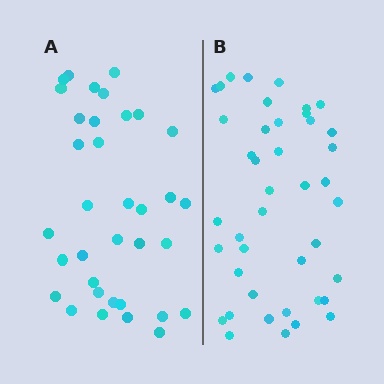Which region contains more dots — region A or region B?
Region B (the right region) has more dots.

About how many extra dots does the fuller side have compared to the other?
Region B has roughly 8 or so more dots than region A.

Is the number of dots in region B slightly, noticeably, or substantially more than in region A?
Region B has only slightly more — the two regions are fairly close. The ratio is roughly 1.2 to 1.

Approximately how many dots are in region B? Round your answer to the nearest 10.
About 40 dots. (The exact count is 42, which rounds to 40.)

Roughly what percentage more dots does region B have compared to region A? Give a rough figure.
About 20% more.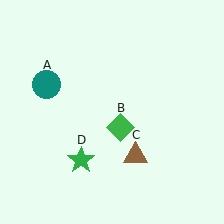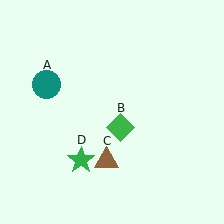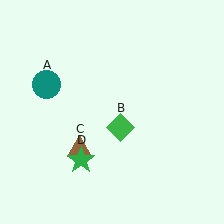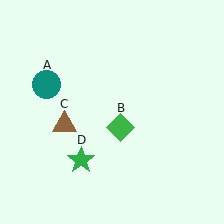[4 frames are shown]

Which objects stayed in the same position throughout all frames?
Teal circle (object A) and green diamond (object B) and green star (object D) remained stationary.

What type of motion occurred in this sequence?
The brown triangle (object C) rotated clockwise around the center of the scene.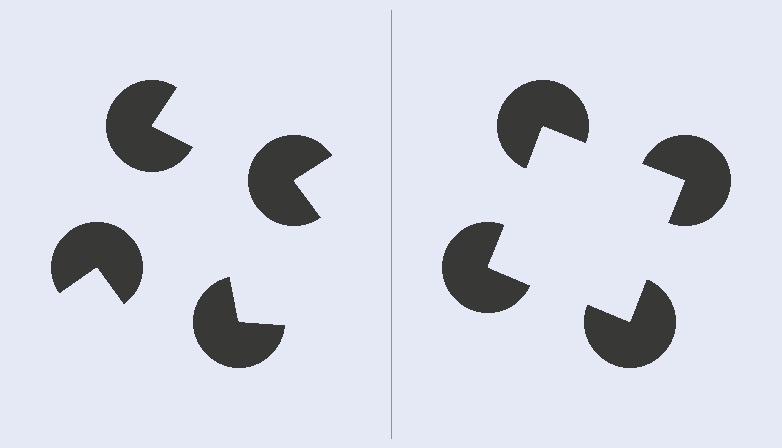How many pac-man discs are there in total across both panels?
8 — 4 on each side.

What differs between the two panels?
The pac-man discs are positioned identically on both sides; only the wedge orientations differ. On the right they align to a square; on the left they are misaligned.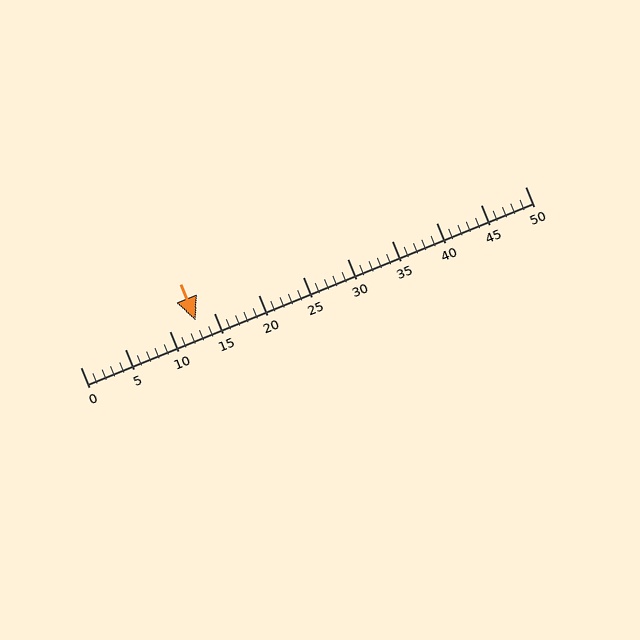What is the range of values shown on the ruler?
The ruler shows values from 0 to 50.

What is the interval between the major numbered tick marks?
The major tick marks are spaced 5 units apart.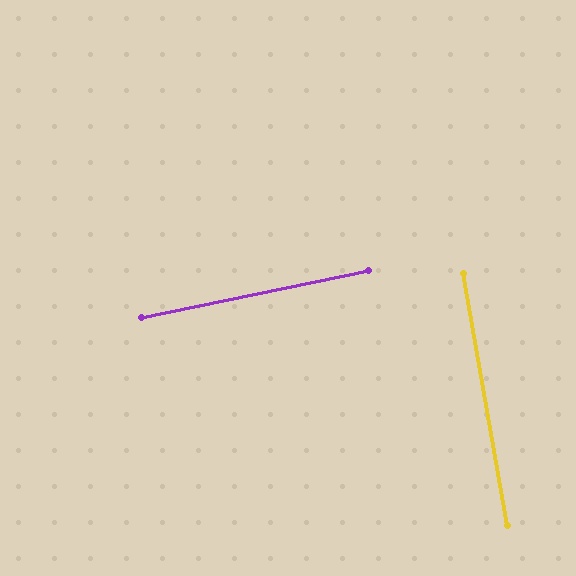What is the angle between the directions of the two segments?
Approximately 88 degrees.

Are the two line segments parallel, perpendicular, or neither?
Perpendicular — they meet at approximately 88°.